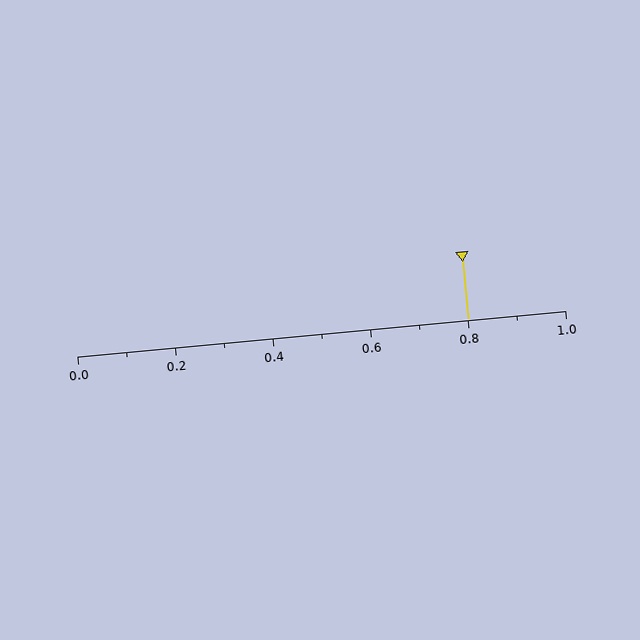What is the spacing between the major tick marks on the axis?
The major ticks are spaced 0.2 apart.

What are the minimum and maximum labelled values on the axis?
The axis runs from 0.0 to 1.0.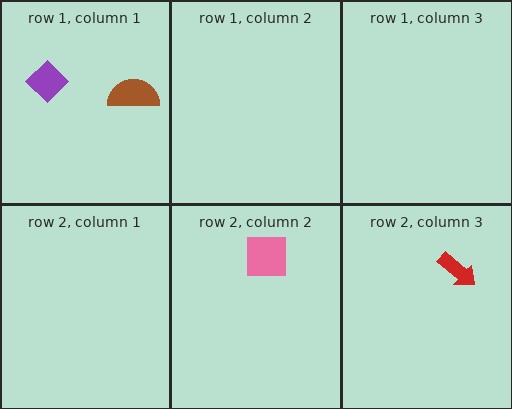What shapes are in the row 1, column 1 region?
The brown semicircle, the purple diamond.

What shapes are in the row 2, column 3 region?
The red arrow.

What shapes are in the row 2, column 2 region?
The pink square.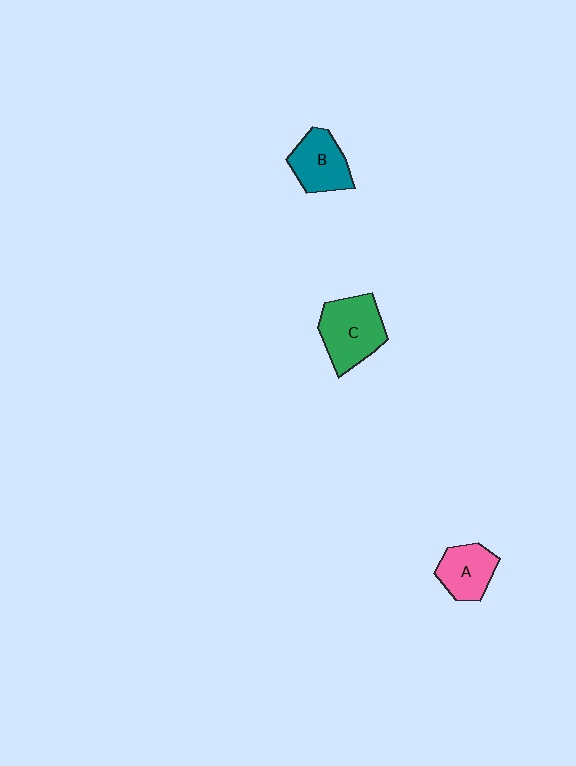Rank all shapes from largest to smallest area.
From largest to smallest: C (green), B (teal), A (pink).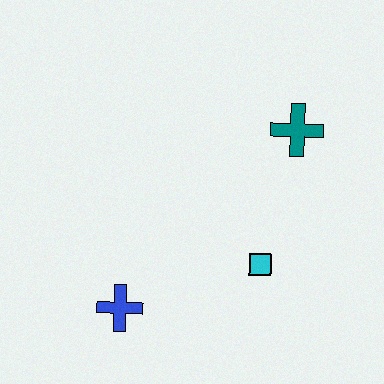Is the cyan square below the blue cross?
No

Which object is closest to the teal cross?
The cyan square is closest to the teal cross.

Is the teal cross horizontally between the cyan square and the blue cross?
No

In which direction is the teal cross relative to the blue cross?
The teal cross is above the blue cross.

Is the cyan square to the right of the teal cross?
No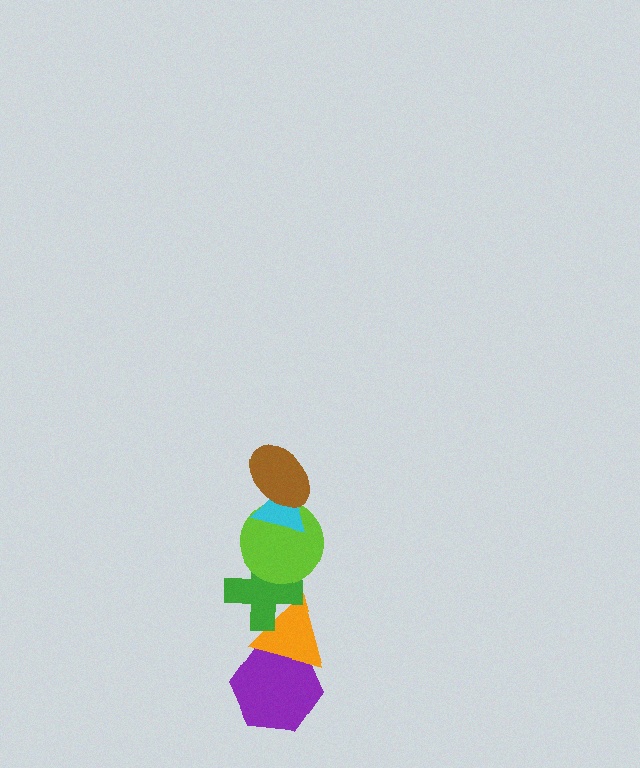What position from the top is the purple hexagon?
The purple hexagon is 6th from the top.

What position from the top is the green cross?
The green cross is 4th from the top.